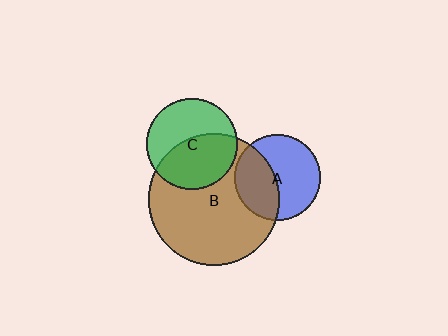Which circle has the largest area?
Circle B (brown).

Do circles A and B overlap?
Yes.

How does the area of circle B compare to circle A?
Approximately 2.3 times.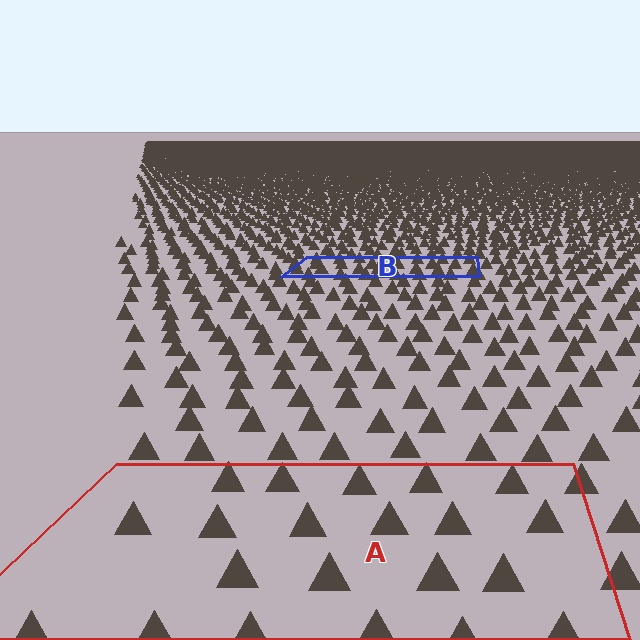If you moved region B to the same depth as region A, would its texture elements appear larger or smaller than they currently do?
They would appear larger. At a closer depth, the same texture elements are projected at a bigger on-screen size.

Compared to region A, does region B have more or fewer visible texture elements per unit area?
Region B has more texture elements per unit area — they are packed more densely because it is farther away.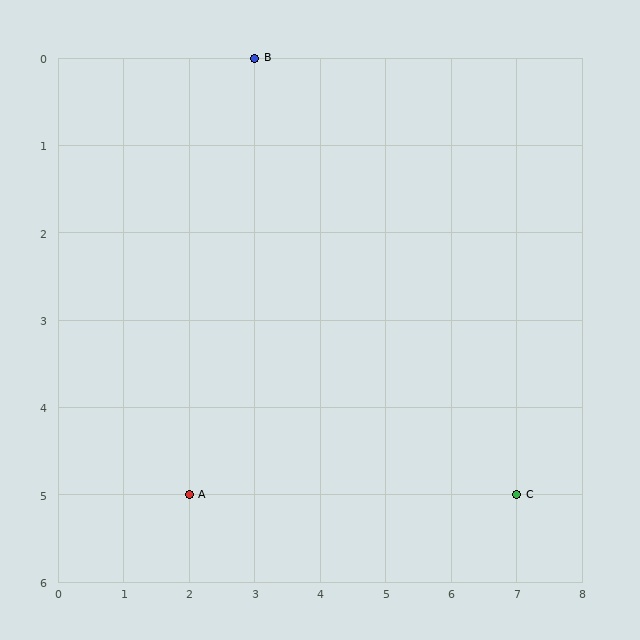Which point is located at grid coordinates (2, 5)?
Point A is at (2, 5).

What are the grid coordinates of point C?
Point C is at grid coordinates (7, 5).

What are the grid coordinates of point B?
Point B is at grid coordinates (3, 0).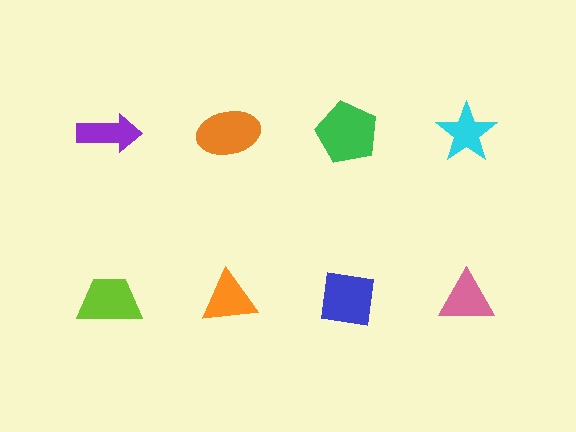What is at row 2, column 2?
An orange triangle.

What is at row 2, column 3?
A blue square.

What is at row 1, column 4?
A cyan star.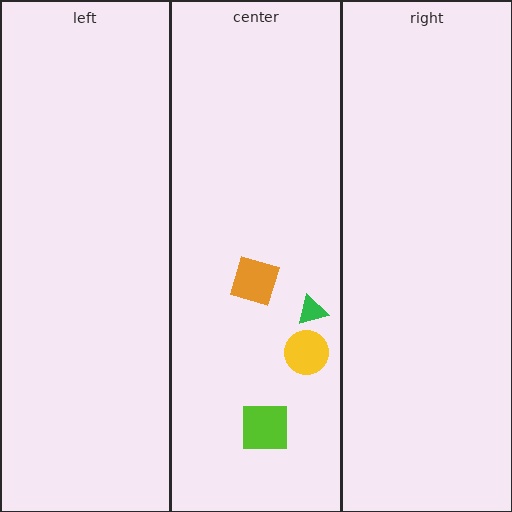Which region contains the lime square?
The center region.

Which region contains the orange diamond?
The center region.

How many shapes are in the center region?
4.